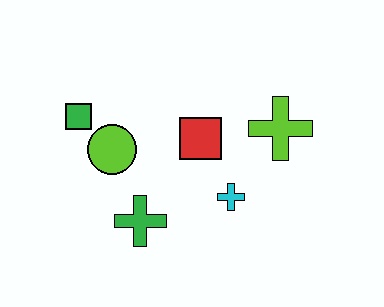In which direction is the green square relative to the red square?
The green square is to the left of the red square.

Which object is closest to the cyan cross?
The red square is closest to the cyan cross.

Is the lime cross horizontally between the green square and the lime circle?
No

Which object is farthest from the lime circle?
The lime cross is farthest from the lime circle.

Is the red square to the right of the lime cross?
No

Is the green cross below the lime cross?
Yes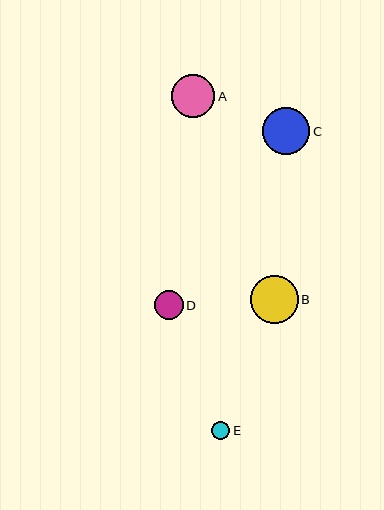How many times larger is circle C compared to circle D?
Circle C is approximately 1.7 times the size of circle D.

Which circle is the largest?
Circle B is the largest with a size of approximately 48 pixels.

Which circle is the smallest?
Circle E is the smallest with a size of approximately 18 pixels.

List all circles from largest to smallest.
From largest to smallest: B, C, A, D, E.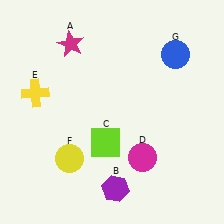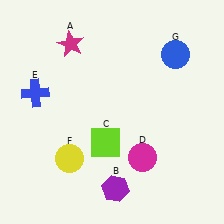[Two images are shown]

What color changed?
The cross (E) changed from yellow in Image 1 to blue in Image 2.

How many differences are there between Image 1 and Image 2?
There is 1 difference between the two images.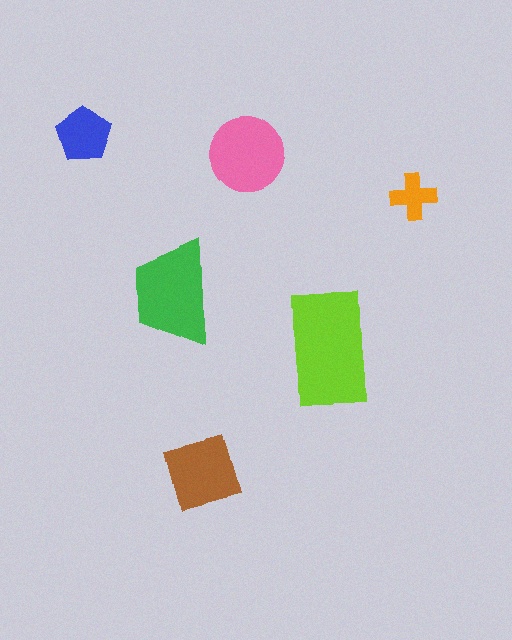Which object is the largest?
The lime rectangle.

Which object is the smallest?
The orange cross.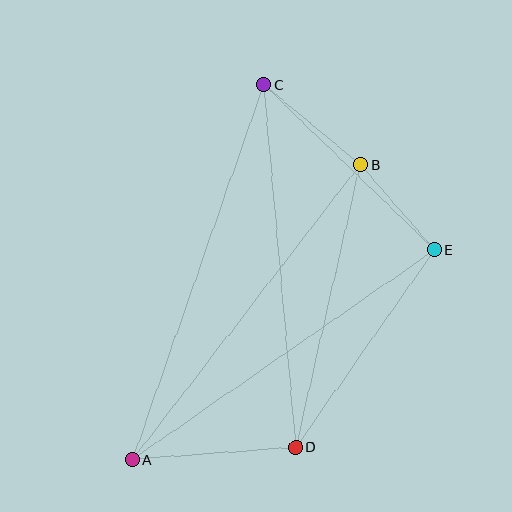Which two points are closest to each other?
Points B and E are closest to each other.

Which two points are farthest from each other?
Points A and C are farthest from each other.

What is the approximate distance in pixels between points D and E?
The distance between D and E is approximately 241 pixels.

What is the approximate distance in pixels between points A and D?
The distance between A and D is approximately 164 pixels.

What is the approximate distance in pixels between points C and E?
The distance between C and E is approximately 237 pixels.